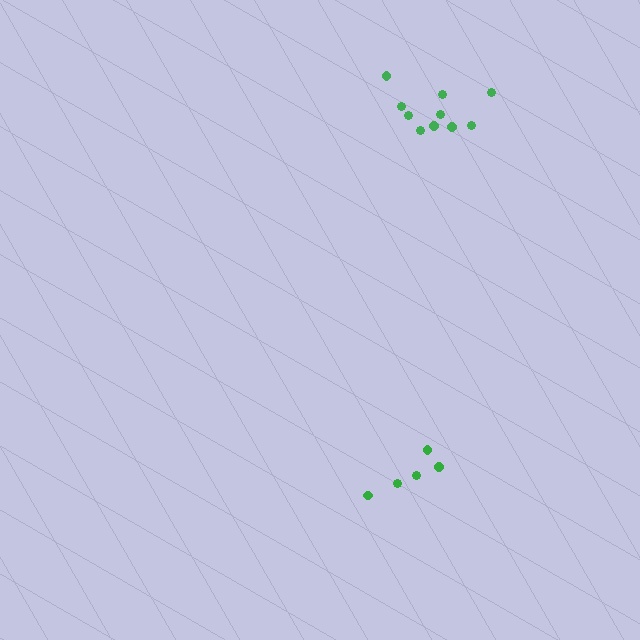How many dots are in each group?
Group 1: 10 dots, Group 2: 5 dots (15 total).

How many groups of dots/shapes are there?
There are 2 groups.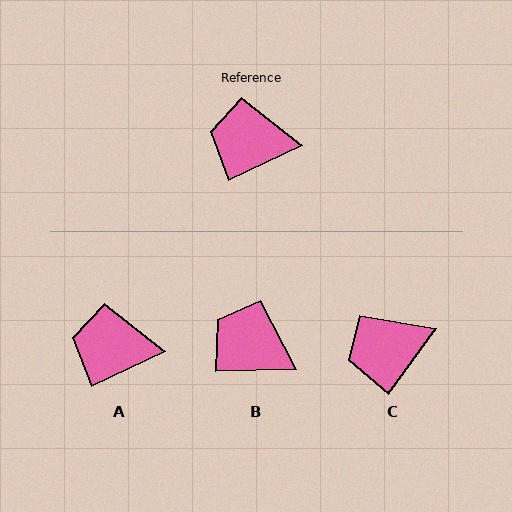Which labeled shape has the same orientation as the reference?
A.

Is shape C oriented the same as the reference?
No, it is off by about 29 degrees.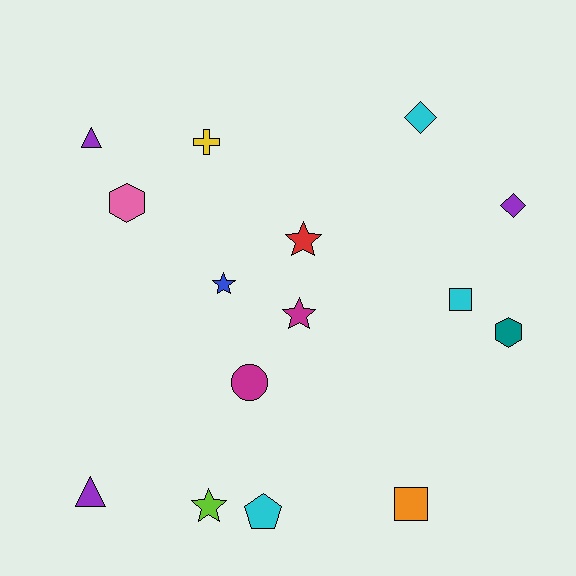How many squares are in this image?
There are 2 squares.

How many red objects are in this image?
There is 1 red object.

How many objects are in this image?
There are 15 objects.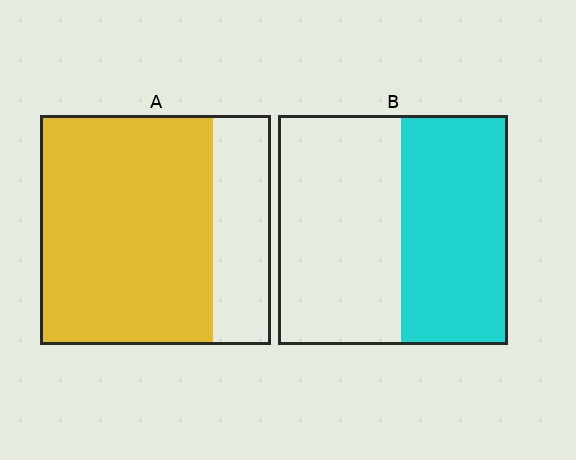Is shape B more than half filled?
Roughly half.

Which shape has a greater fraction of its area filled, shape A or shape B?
Shape A.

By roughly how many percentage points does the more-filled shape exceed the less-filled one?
By roughly 30 percentage points (A over B).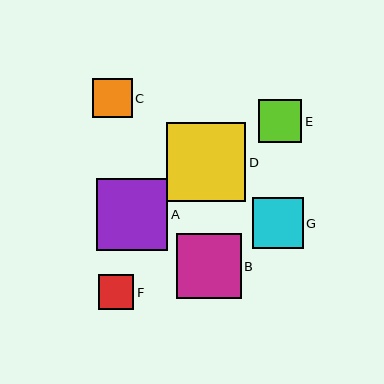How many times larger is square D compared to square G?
Square D is approximately 1.5 times the size of square G.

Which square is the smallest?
Square F is the smallest with a size of approximately 35 pixels.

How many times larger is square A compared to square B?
Square A is approximately 1.1 times the size of square B.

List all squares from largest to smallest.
From largest to smallest: D, A, B, G, E, C, F.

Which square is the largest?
Square D is the largest with a size of approximately 79 pixels.